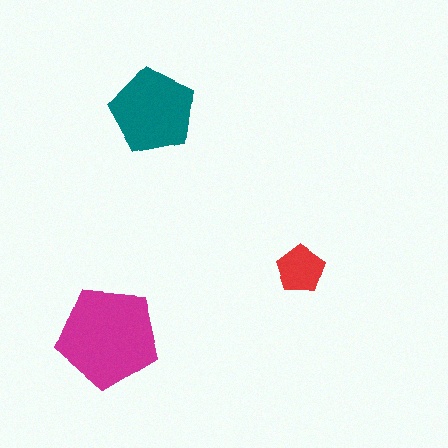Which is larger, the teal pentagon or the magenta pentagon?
The magenta one.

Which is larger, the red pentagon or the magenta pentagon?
The magenta one.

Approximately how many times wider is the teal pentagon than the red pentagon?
About 2 times wider.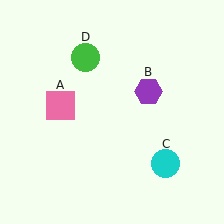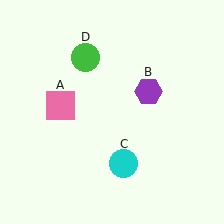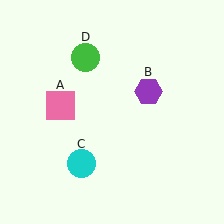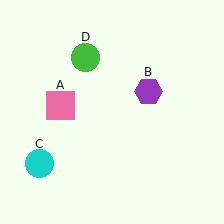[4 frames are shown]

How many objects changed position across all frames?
1 object changed position: cyan circle (object C).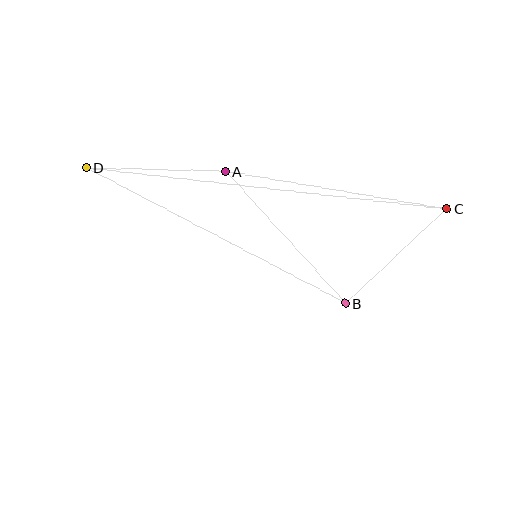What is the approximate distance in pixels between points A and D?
The distance between A and D is approximately 139 pixels.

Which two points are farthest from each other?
Points C and D are farthest from each other.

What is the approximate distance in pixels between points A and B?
The distance between A and B is approximately 178 pixels.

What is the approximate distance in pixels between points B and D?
The distance between B and D is approximately 292 pixels.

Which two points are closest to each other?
Points B and C are closest to each other.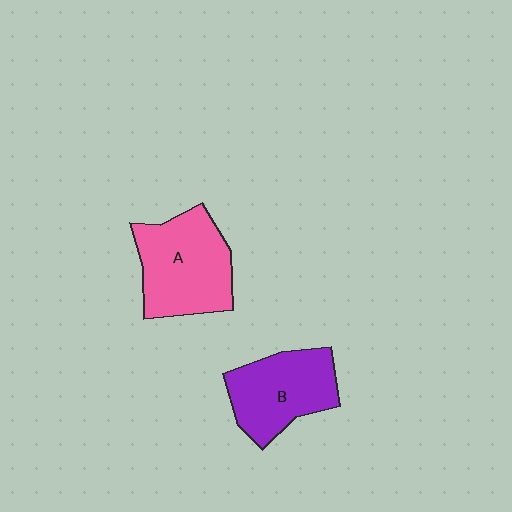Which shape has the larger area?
Shape A (pink).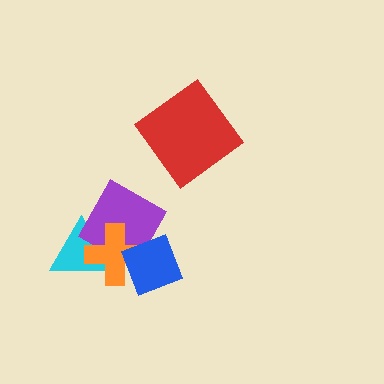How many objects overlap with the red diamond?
0 objects overlap with the red diamond.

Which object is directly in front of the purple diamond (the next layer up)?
The orange cross is directly in front of the purple diamond.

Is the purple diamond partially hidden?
Yes, it is partially covered by another shape.